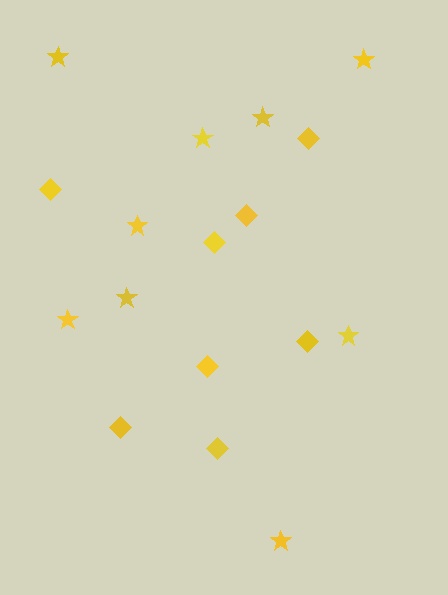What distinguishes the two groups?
There are 2 groups: one group of diamonds (8) and one group of stars (9).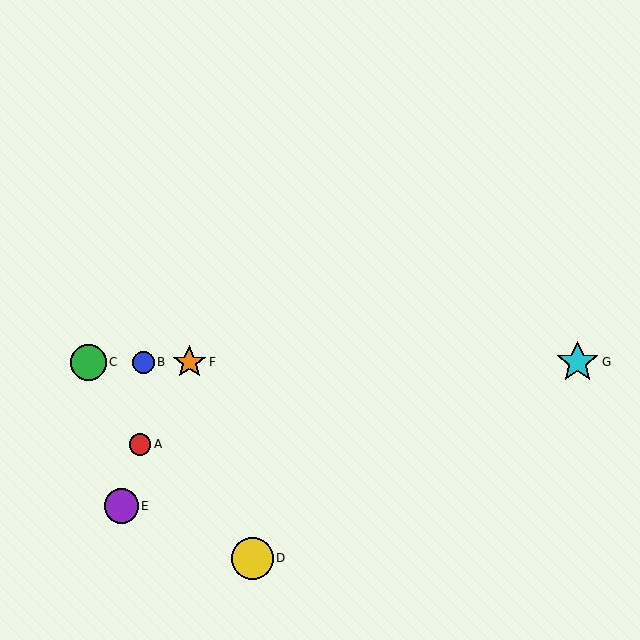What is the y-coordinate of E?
Object E is at y≈506.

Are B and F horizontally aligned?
Yes, both are at y≈362.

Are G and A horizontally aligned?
No, G is at y≈362 and A is at y≈444.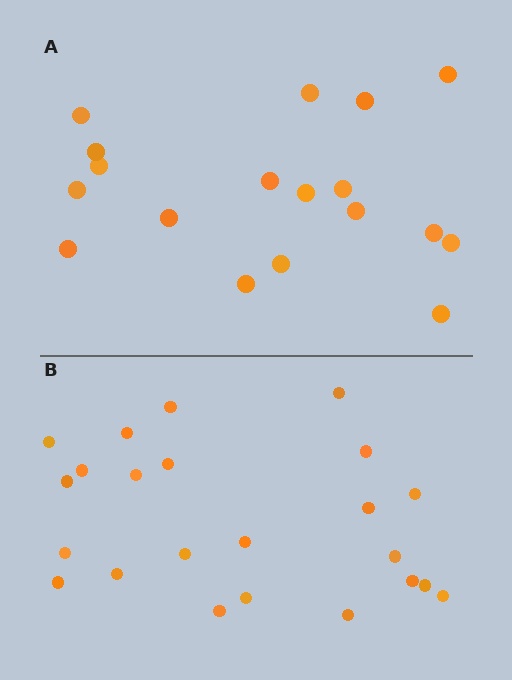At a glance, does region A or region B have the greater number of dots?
Region B (the bottom region) has more dots.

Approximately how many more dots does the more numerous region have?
Region B has about 5 more dots than region A.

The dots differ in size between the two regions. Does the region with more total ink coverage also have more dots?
No. Region A has more total ink coverage because its dots are larger, but region B actually contains more individual dots. Total area can be misleading — the number of items is what matters here.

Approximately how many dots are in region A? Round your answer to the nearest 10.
About 20 dots. (The exact count is 18, which rounds to 20.)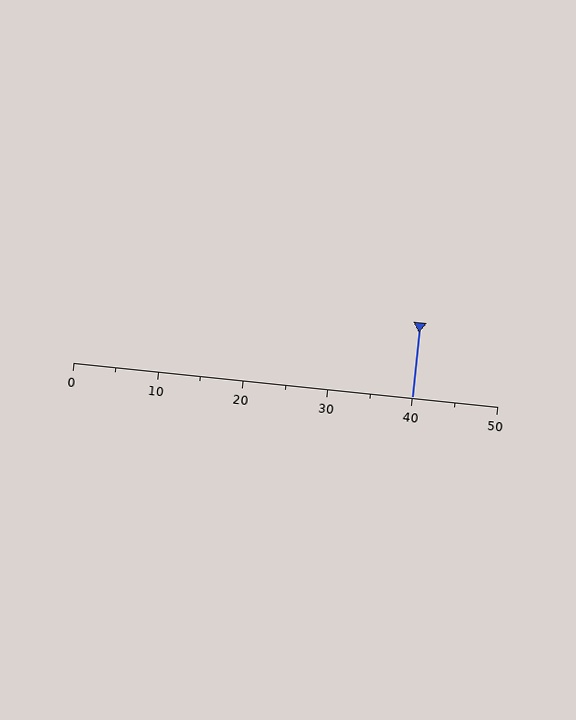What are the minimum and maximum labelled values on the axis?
The axis runs from 0 to 50.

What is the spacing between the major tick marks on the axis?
The major ticks are spaced 10 apart.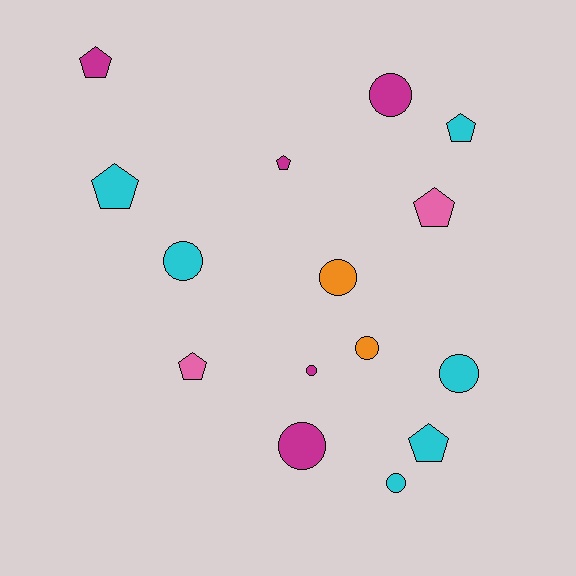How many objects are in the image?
There are 15 objects.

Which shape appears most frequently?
Circle, with 8 objects.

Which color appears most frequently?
Cyan, with 6 objects.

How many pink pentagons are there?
There are 2 pink pentagons.